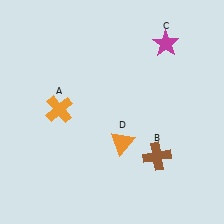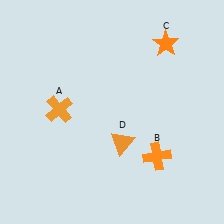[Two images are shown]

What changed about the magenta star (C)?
In Image 1, C is magenta. In Image 2, it changed to orange.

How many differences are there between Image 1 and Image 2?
There are 2 differences between the two images.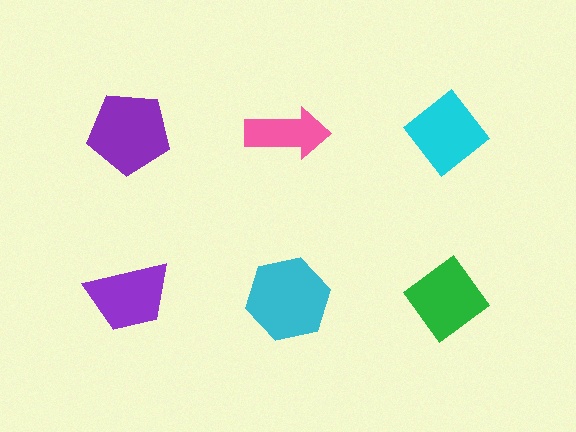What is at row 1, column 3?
A cyan diamond.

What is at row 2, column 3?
A green diamond.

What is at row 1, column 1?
A purple pentagon.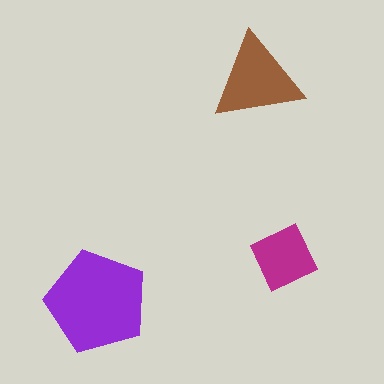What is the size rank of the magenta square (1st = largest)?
3rd.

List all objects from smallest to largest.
The magenta square, the brown triangle, the purple pentagon.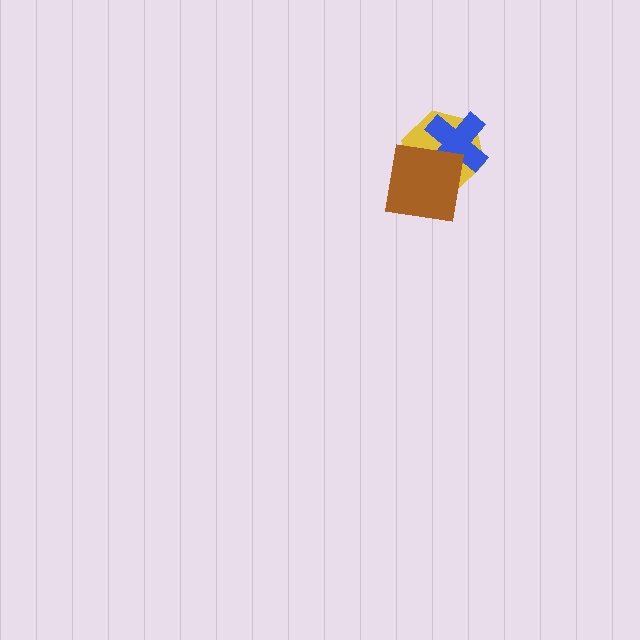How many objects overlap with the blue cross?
2 objects overlap with the blue cross.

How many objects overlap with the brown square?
2 objects overlap with the brown square.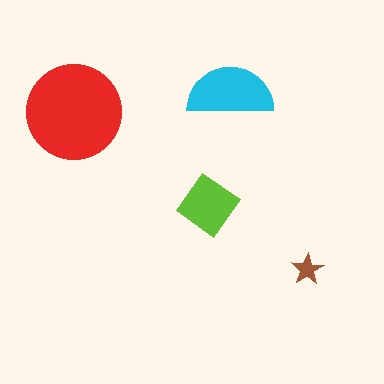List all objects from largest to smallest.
The red circle, the cyan semicircle, the lime diamond, the brown star.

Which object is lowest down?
The brown star is bottommost.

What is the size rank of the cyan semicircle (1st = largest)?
2nd.